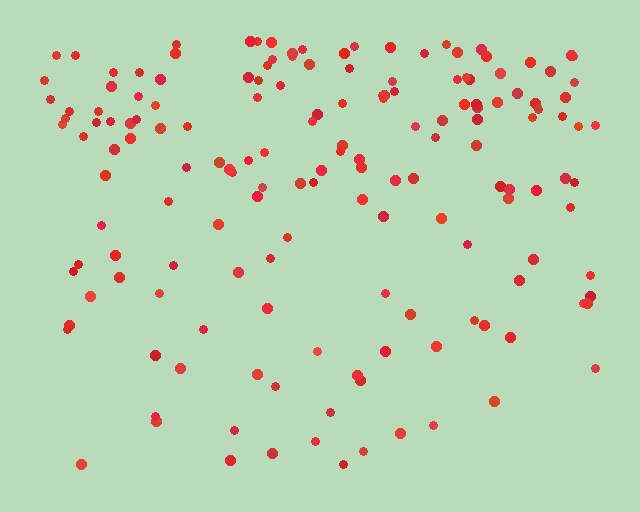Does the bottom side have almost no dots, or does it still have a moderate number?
Still a moderate number, just noticeably fewer than the top.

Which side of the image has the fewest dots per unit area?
The bottom.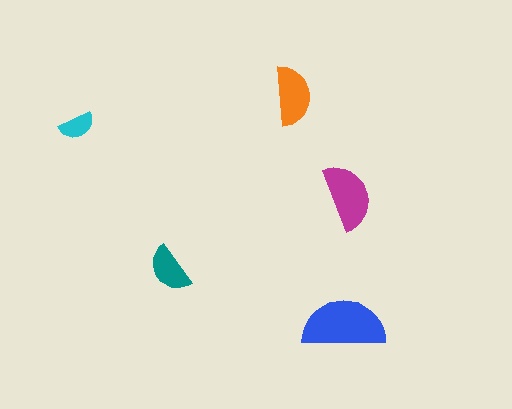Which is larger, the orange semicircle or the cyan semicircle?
The orange one.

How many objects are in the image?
There are 5 objects in the image.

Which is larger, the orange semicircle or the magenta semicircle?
The magenta one.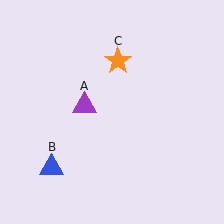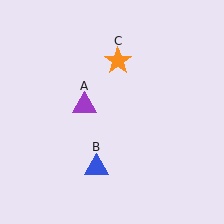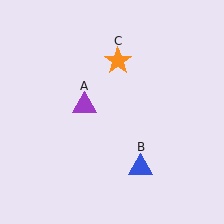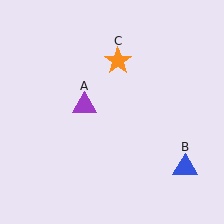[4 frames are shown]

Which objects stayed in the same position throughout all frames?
Purple triangle (object A) and orange star (object C) remained stationary.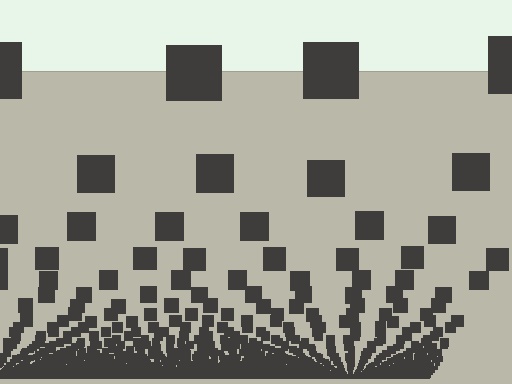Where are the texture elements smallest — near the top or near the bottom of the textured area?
Near the bottom.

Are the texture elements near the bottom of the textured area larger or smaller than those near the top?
Smaller. The gradient is inverted — elements near the bottom are smaller and denser.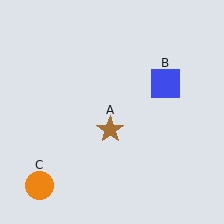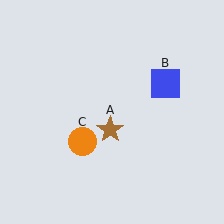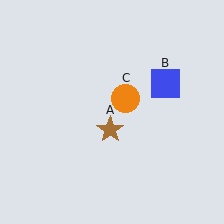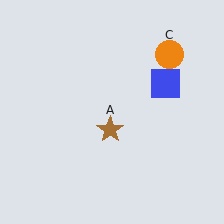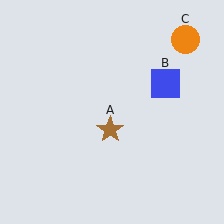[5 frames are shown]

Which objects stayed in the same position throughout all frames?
Brown star (object A) and blue square (object B) remained stationary.